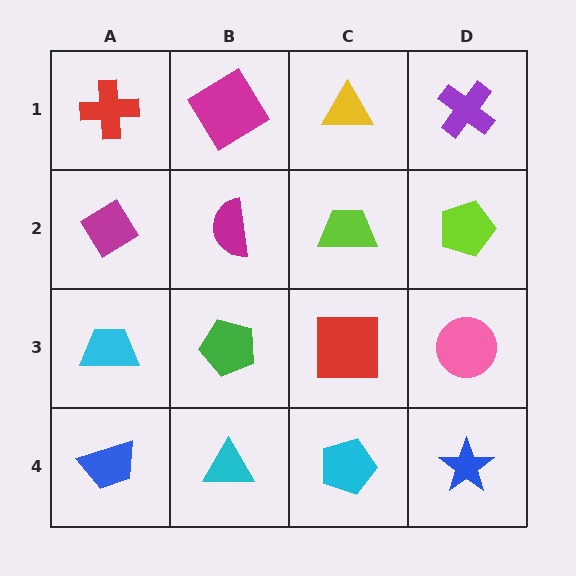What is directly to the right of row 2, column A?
A magenta semicircle.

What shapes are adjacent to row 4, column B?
A green pentagon (row 3, column B), a blue trapezoid (row 4, column A), a cyan pentagon (row 4, column C).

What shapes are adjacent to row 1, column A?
A magenta diamond (row 2, column A), a magenta diamond (row 1, column B).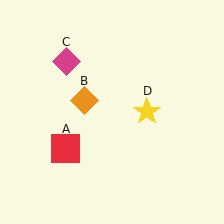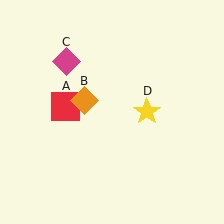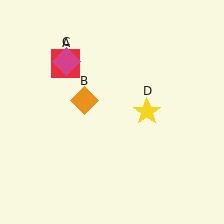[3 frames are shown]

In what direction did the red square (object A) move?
The red square (object A) moved up.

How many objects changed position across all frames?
1 object changed position: red square (object A).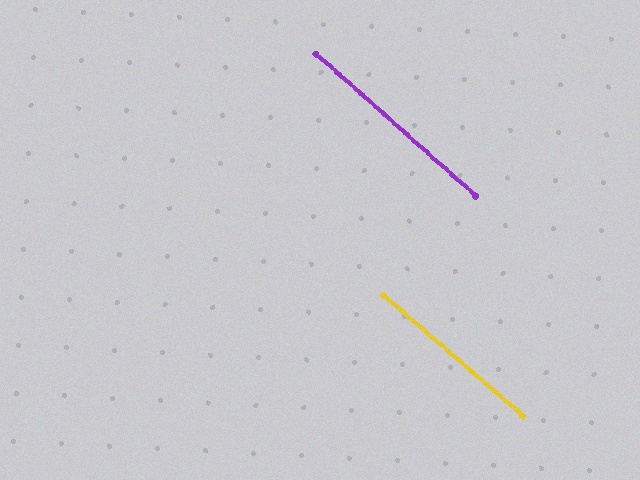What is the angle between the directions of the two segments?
Approximately 1 degree.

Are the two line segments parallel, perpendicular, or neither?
Parallel — their directions differ by only 1.0°.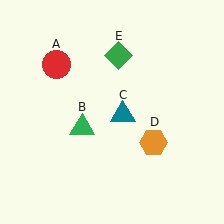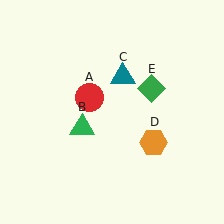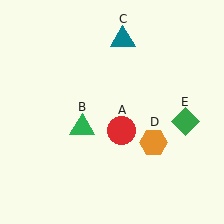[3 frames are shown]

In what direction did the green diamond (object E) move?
The green diamond (object E) moved down and to the right.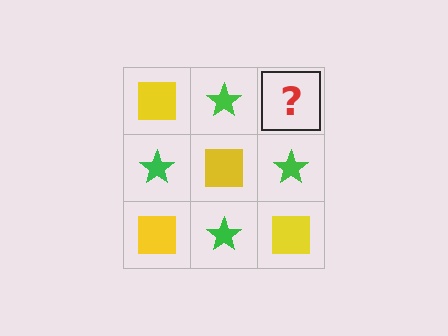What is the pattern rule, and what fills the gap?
The rule is that it alternates yellow square and green star in a checkerboard pattern. The gap should be filled with a yellow square.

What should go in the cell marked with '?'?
The missing cell should contain a yellow square.